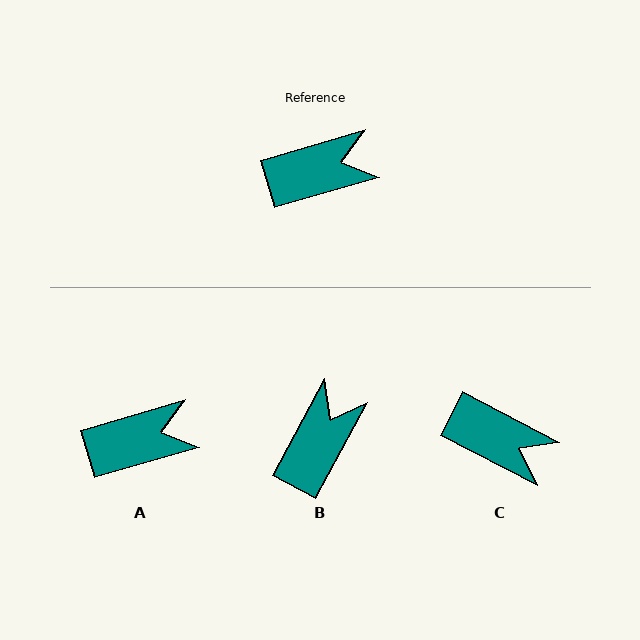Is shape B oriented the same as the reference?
No, it is off by about 46 degrees.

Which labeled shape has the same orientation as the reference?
A.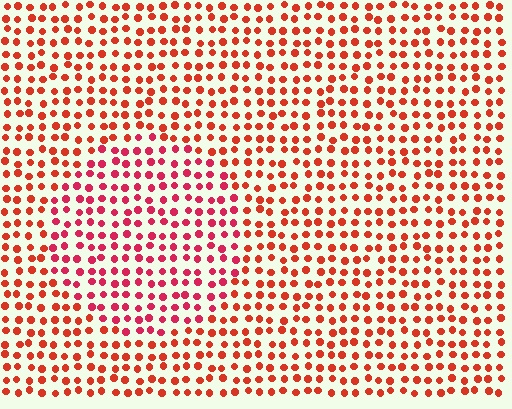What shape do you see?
I see a circle.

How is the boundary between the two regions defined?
The boundary is defined purely by a slight shift in hue (about 24 degrees). Spacing, size, and orientation are identical on both sides.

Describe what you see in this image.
The image is filled with small red elements in a uniform arrangement. A circle-shaped region is visible where the elements are tinted to a slightly different hue, forming a subtle color boundary.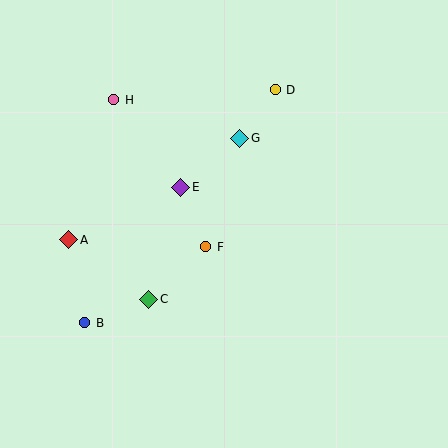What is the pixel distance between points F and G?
The distance between F and G is 114 pixels.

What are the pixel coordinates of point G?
Point G is at (240, 138).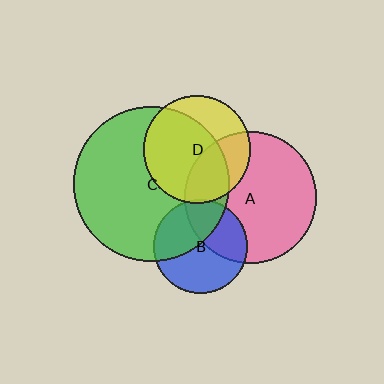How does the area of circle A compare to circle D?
Approximately 1.5 times.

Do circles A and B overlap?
Yes.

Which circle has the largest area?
Circle C (green).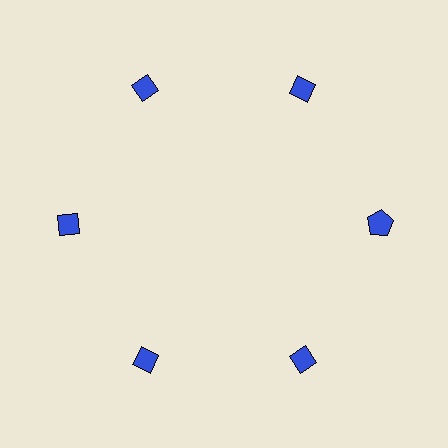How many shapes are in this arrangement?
There are 6 shapes arranged in a ring pattern.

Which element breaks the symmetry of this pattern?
The blue pentagon at roughly the 3 o'clock position breaks the symmetry. All other shapes are blue diamonds.